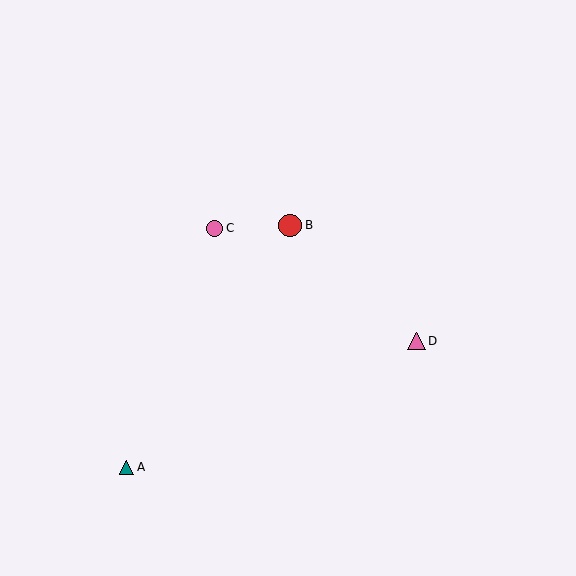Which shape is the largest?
The red circle (labeled B) is the largest.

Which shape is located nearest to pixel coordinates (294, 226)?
The red circle (labeled B) at (290, 225) is nearest to that location.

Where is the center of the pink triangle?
The center of the pink triangle is at (417, 341).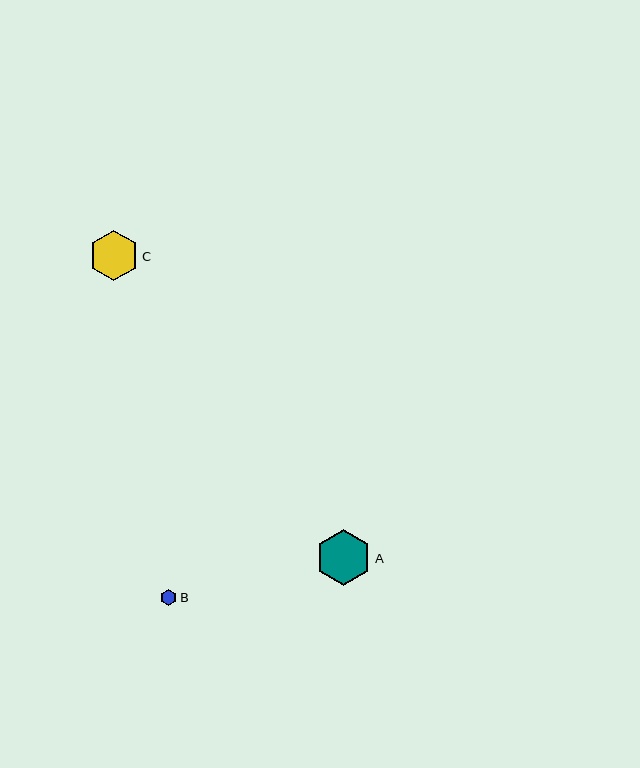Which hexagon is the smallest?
Hexagon B is the smallest with a size of approximately 16 pixels.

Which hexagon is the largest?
Hexagon A is the largest with a size of approximately 56 pixels.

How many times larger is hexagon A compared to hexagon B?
Hexagon A is approximately 3.4 times the size of hexagon B.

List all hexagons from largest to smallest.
From largest to smallest: A, C, B.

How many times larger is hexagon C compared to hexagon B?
Hexagon C is approximately 3.1 times the size of hexagon B.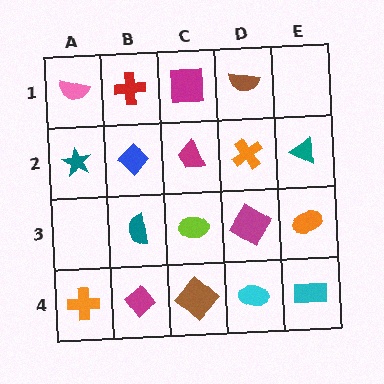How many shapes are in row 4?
5 shapes.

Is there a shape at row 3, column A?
No, that cell is empty.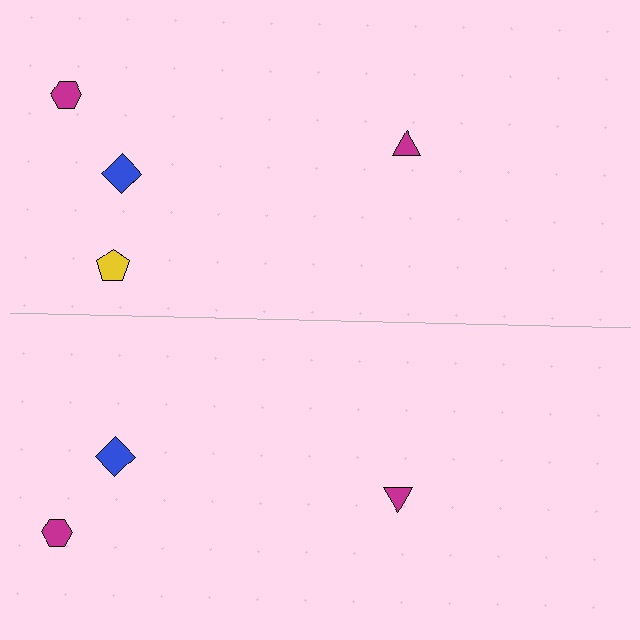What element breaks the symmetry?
A yellow pentagon is missing from the bottom side.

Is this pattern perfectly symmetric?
No, the pattern is not perfectly symmetric. A yellow pentagon is missing from the bottom side.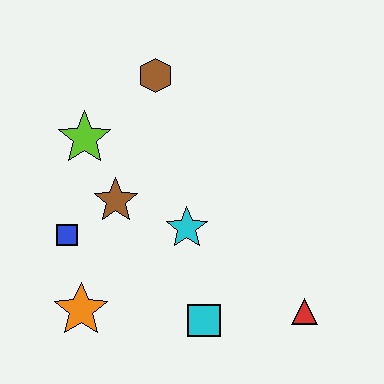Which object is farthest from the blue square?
The red triangle is farthest from the blue square.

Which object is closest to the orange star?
The blue square is closest to the orange star.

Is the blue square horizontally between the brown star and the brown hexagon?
No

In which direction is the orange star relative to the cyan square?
The orange star is to the left of the cyan square.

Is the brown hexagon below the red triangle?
No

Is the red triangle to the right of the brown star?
Yes